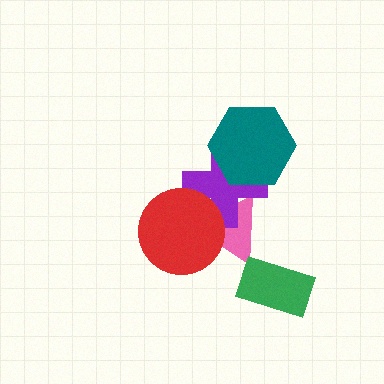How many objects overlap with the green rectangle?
0 objects overlap with the green rectangle.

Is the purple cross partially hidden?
Yes, it is partially covered by another shape.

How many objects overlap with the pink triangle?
2 objects overlap with the pink triangle.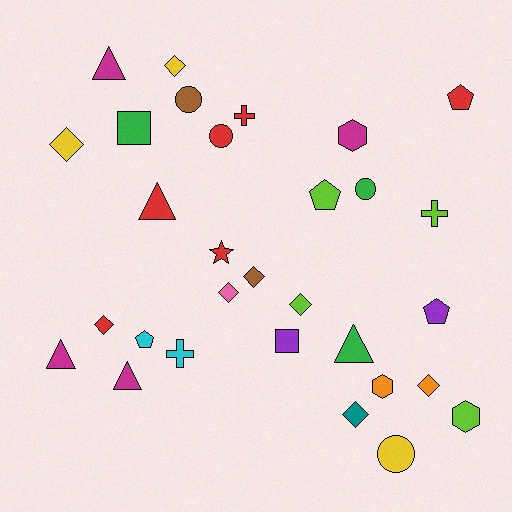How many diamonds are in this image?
There are 8 diamonds.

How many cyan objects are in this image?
There are 2 cyan objects.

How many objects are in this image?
There are 30 objects.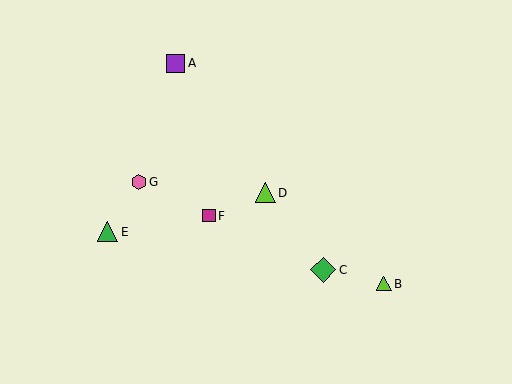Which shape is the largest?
The green diamond (labeled C) is the largest.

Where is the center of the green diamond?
The center of the green diamond is at (323, 270).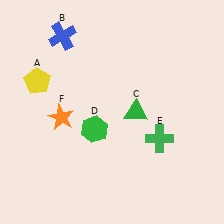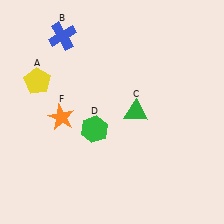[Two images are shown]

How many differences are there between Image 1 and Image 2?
There is 1 difference between the two images.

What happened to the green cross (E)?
The green cross (E) was removed in Image 2. It was in the bottom-right area of Image 1.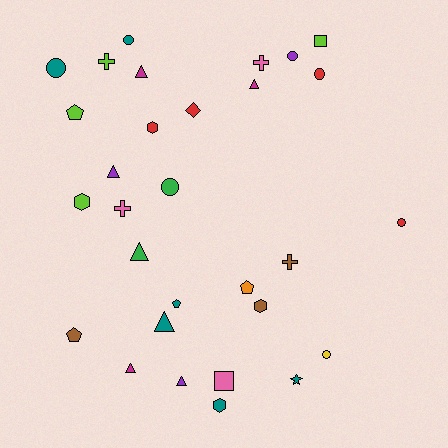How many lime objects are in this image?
There are 4 lime objects.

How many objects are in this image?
There are 30 objects.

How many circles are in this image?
There are 7 circles.